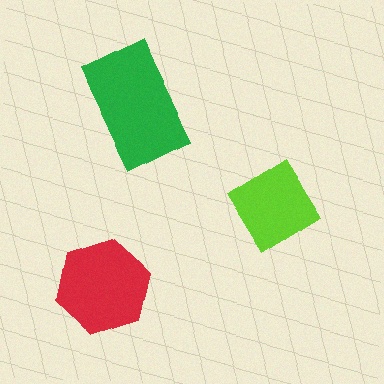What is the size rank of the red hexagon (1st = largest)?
2nd.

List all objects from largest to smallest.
The green rectangle, the red hexagon, the lime diamond.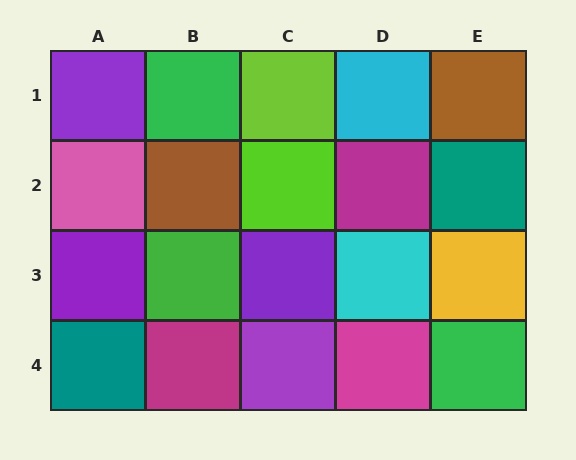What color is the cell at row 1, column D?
Cyan.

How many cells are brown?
2 cells are brown.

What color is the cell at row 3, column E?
Yellow.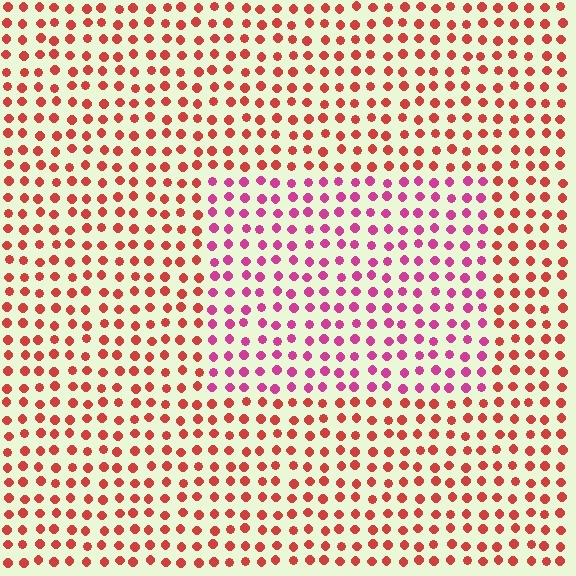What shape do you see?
I see a rectangle.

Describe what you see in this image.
The image is filled with small red elements in a uniform arrangement. A rectangle-shaped region is visible where the elements are tinted to a slightly different hue, forming a subtle color boundary.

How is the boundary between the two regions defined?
The boundary is defined purely by a slight shift in hue (about 39 degrees). Spacing, size, and orientation are identical on both sides.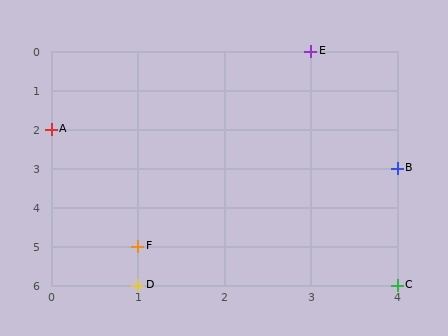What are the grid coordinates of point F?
Point F is at grid coordinates (1, 5).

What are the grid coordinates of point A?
Point A is at grid coordinates (0, 2).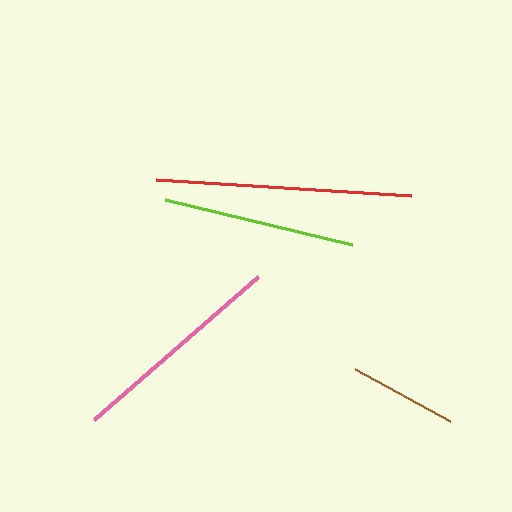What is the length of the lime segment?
The lime segment is approximately 193 pixels long.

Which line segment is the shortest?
The brown line is the shortest at approximately 108 pixels.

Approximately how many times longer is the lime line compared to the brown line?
The lime line is approximately 1.8 times the length of the brown line.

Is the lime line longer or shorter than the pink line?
The pink line is longer than the lime line.